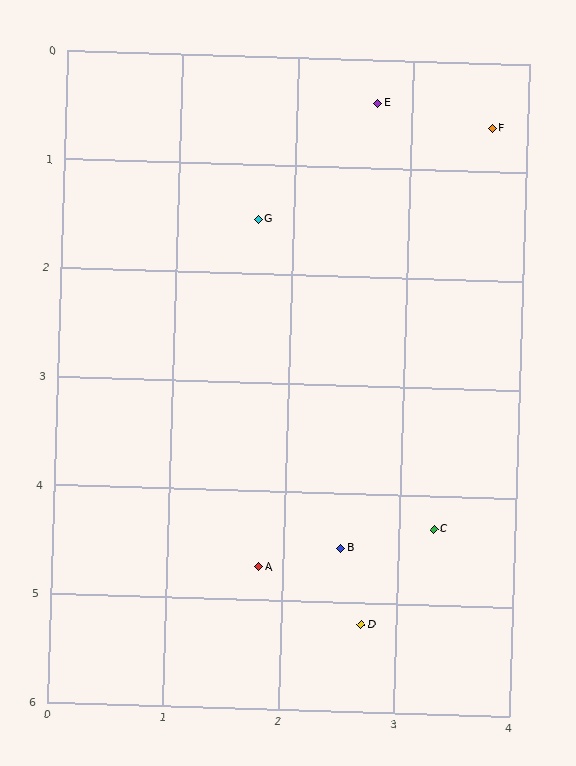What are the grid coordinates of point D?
Point D is at approximately (2.7, 5.2).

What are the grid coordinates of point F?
Point F is at approximately (3.7, 0.6).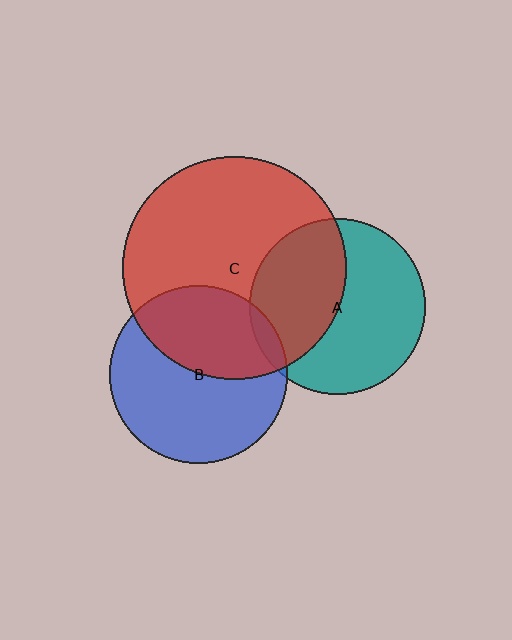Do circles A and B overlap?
Yes.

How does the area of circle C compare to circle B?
Approximately 1.6 times.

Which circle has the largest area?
Circle C (red).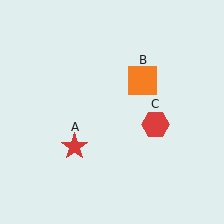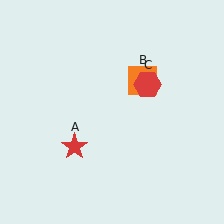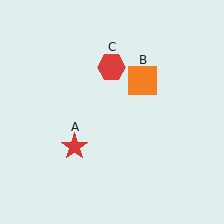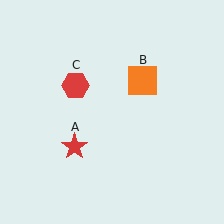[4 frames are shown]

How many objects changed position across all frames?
1 object changed position: red hexagon (object C).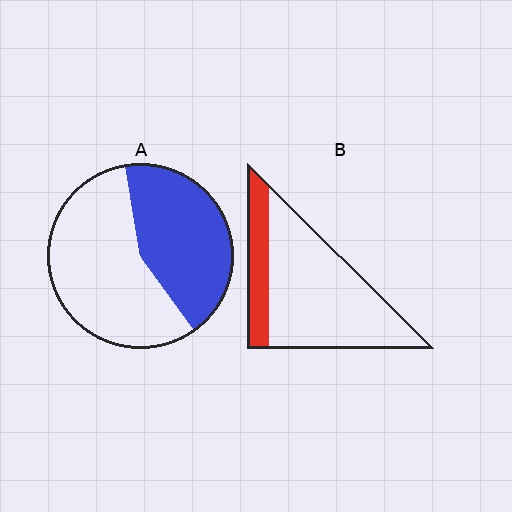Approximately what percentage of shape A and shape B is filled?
A is approximately 45% and B is approximately 20%.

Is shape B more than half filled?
No.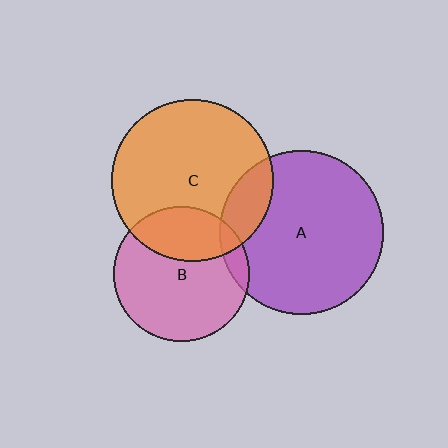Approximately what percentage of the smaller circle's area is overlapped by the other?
Approximately 15%.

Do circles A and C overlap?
Yes.